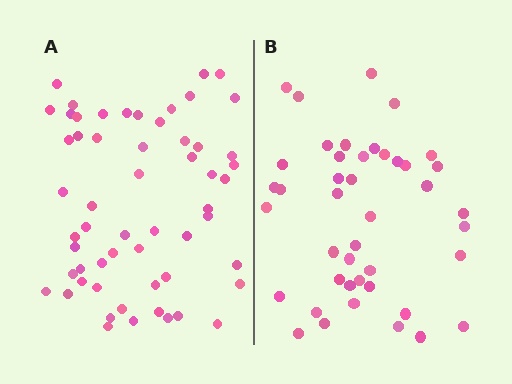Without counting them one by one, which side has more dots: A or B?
Region A (the left region) has more dots.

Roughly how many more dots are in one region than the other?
Region A has approximately 15 more dots than region B.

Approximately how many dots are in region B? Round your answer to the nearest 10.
About 40 dots. (The exact count is 43, which rounds to 40.)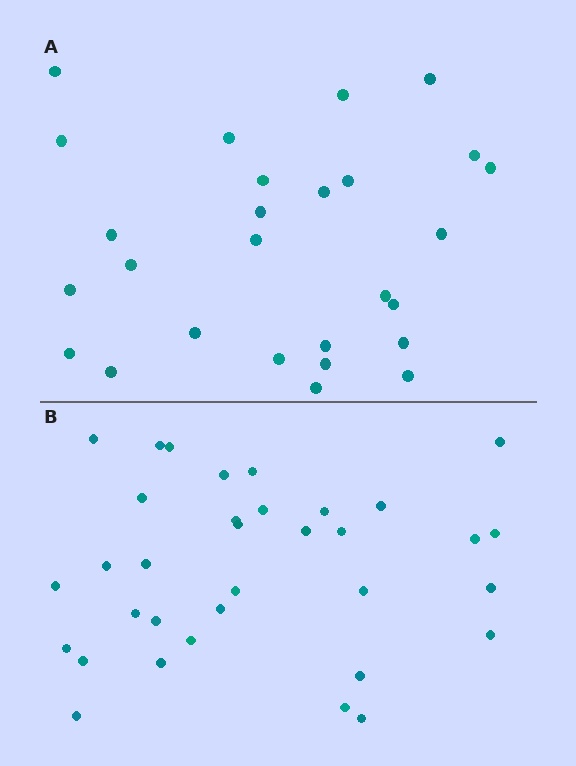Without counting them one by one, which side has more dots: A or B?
Region B (the bottom region) has more dots.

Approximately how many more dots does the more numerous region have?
Region B has roughly 8 or so more dots than region A.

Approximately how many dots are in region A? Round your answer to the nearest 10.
About 30 dots. (The exact count is 27, which rounds to 30.)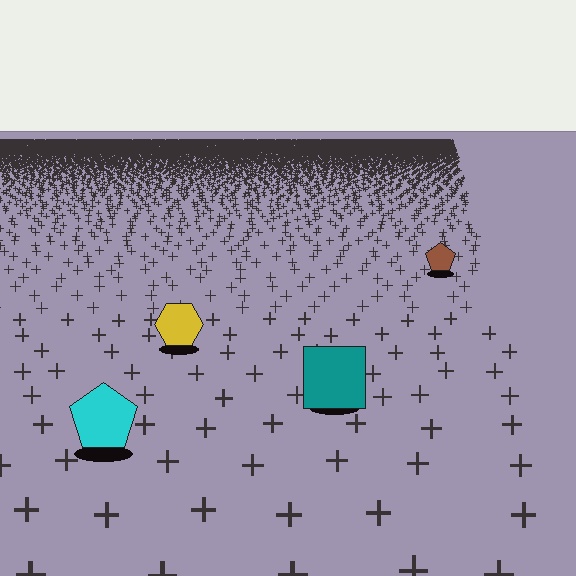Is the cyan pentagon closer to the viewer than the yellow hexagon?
Yes. The cyan pentagon is closer — you can tell from the texture gradient: the ground texture is coarser near it.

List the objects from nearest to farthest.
From nearest to farthest: the cyan pentagon, the teal square, the yellow hexagon, the brown pentagon.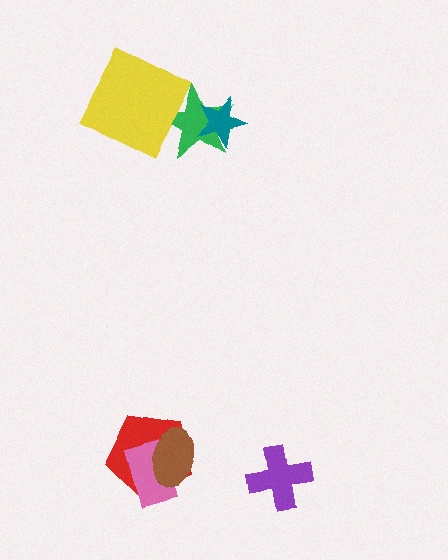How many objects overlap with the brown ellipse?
2 objects overlap with the brown ellipse.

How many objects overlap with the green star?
2 objects overlap with the green star.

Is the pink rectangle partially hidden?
Yes, it is partially covered by another shape.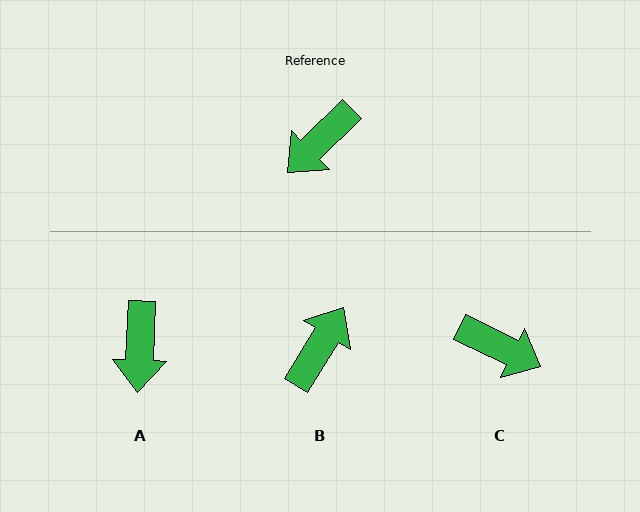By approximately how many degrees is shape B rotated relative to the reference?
Approximately 166 degrees clockwise.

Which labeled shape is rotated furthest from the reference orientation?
B, about 166 degrees away.